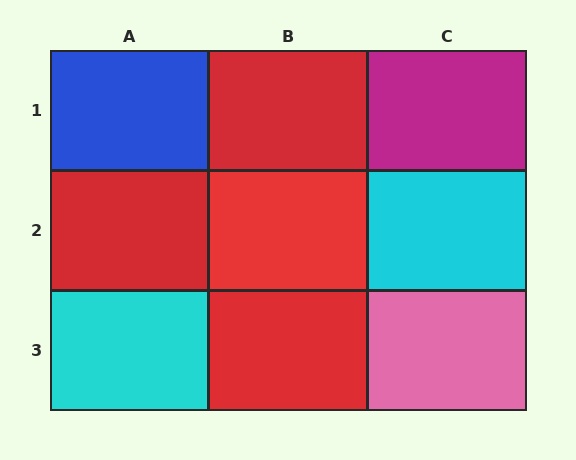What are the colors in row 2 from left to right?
Red, red, cyan.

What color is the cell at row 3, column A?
Cyan.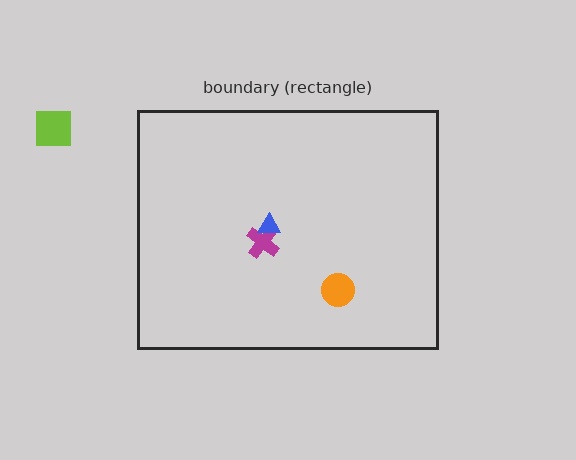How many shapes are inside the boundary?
3 inside, 1 outside.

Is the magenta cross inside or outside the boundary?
Inside.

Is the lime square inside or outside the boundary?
Outside.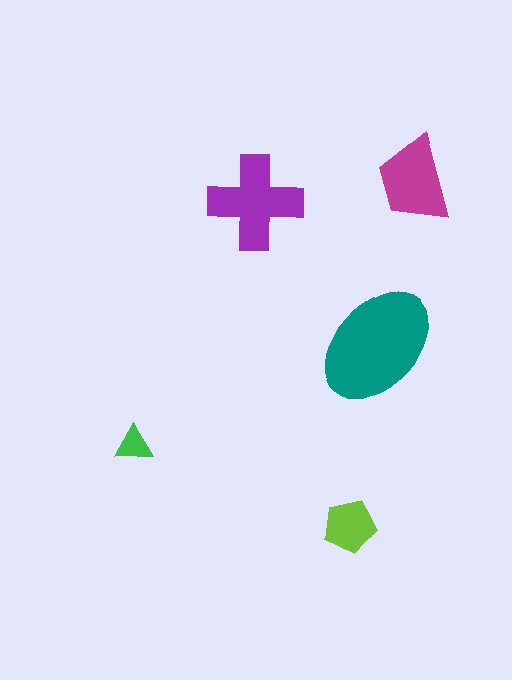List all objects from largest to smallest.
The teal ellipse, the purple cross, the magenta trapezoid, the lime pentagon, the green triangle.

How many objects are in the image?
There are 5 objects in the image.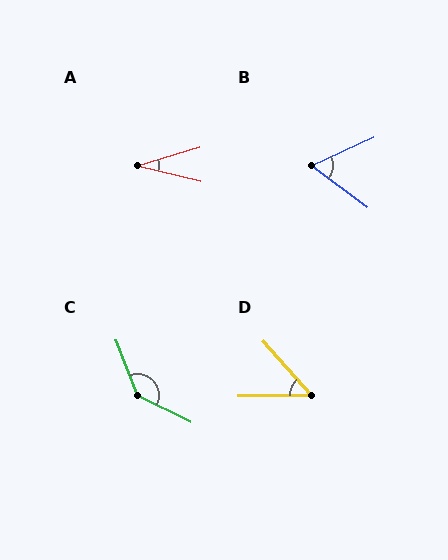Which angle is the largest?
C, at approximately 137 degrees.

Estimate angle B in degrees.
Approximately 61 degrees.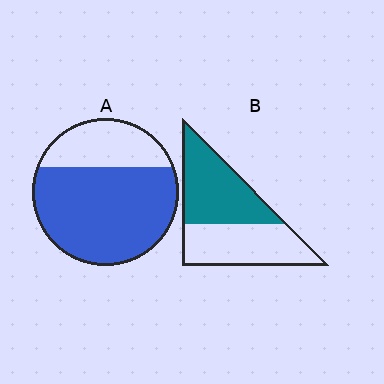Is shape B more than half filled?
Roughly half.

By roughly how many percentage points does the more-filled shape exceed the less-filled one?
By roughly 20 percentage points (A over B).